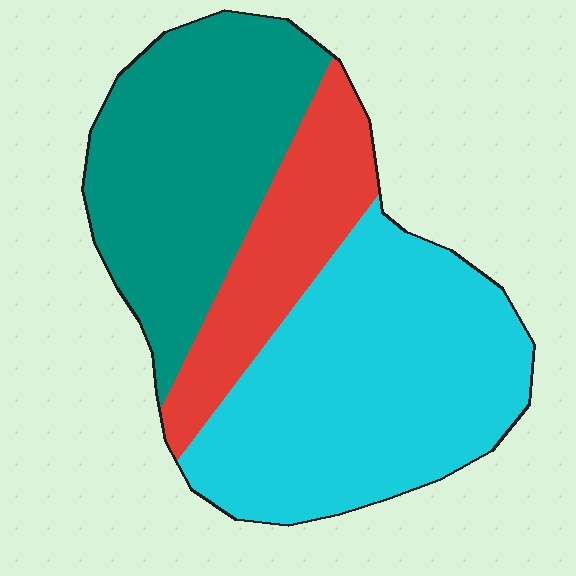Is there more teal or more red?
Teal.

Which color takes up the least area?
Red, at roughly 20%.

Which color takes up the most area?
Cyan, at roughly 45%.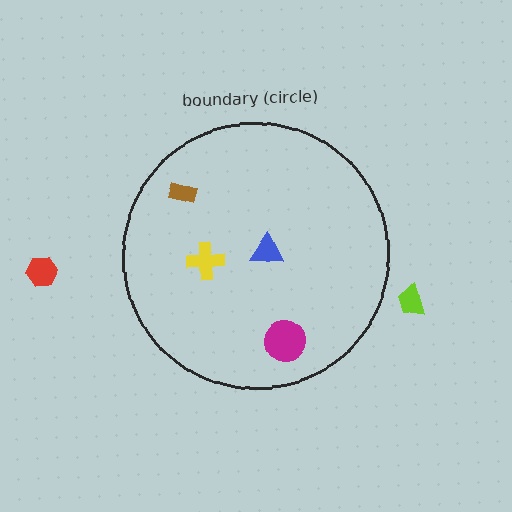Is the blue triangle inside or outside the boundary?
Inside.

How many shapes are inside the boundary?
4 inside, 2 outside.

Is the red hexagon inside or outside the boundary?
Outside.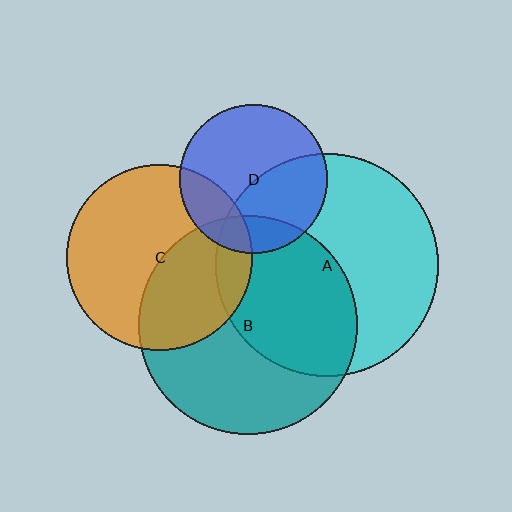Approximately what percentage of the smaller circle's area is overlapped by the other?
Approximately 15%.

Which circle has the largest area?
Circle A (cyan).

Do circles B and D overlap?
Yes.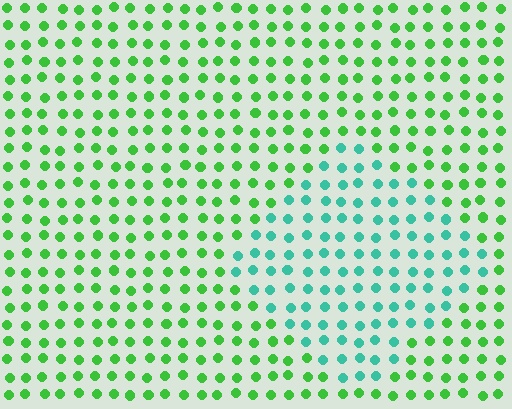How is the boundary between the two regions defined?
The boundary is defined purely by a slight shift in hue (about 46 degrees). Spacing, size, and orientation are identical on both sides.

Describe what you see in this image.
The image is filled with small green elements in a uniform arrangement. A diamond-shaped region is visible where the elements are tinted to a slightly different hue, forming a subtle color boundary.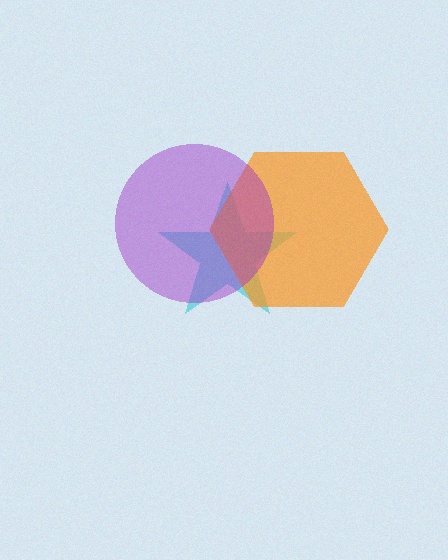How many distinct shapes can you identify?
There are 3 distinct shapes: a cyan star, an orange hexagon, a purple circle.